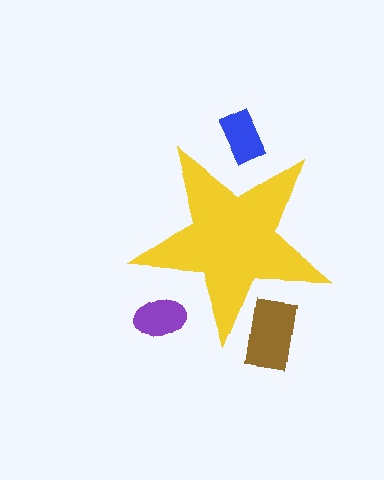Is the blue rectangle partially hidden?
Yes, the blue rectangle is partially hidden behind the yellow star.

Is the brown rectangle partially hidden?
Yes, the brown rectangle is partially hidden behind the yellow star.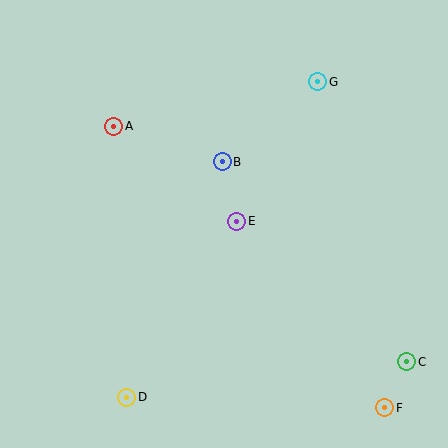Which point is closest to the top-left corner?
Point A is closest to the top-left corner.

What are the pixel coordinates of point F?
Point F is at (385, 408).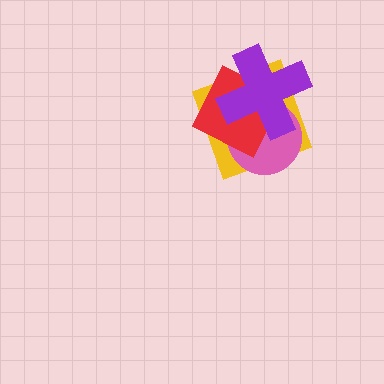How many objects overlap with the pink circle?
3 objects overlap with the pink circle.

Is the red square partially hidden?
Yes, it is partially covered by another shape.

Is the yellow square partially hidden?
Yes, it is partially covered by another shape.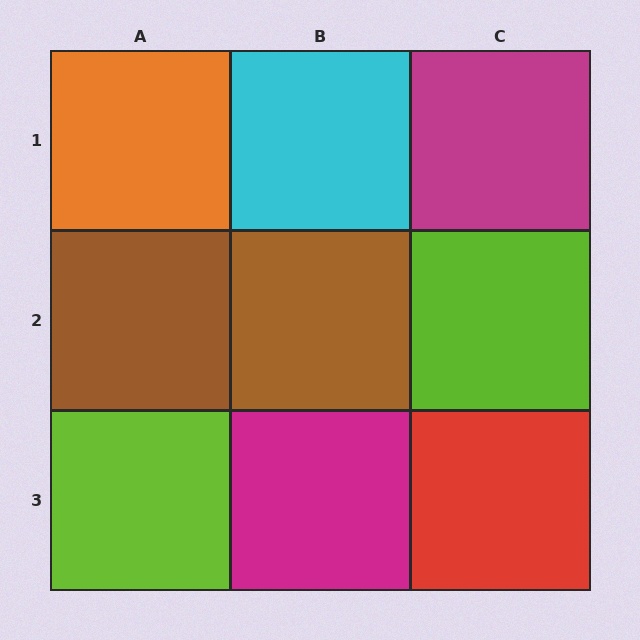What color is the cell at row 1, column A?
Orange.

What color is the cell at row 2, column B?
Brown.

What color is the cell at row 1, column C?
Magenta.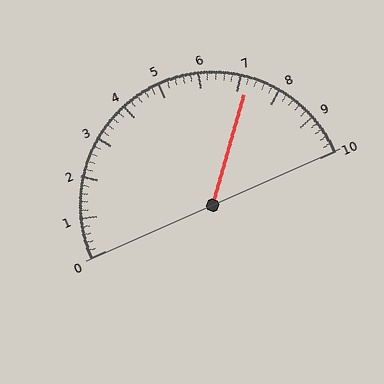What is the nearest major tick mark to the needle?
The nearest major tick mark is 7.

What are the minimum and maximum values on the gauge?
The gauge ranges from 0 to 10.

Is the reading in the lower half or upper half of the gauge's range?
The reading is in the upper half of the range (0 to 10).